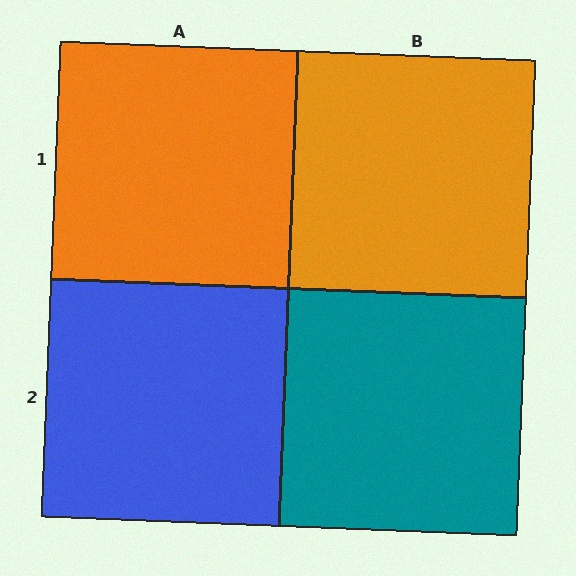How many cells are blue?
1 cell is blue.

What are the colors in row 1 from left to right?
Orange, orange.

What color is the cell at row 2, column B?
Teal.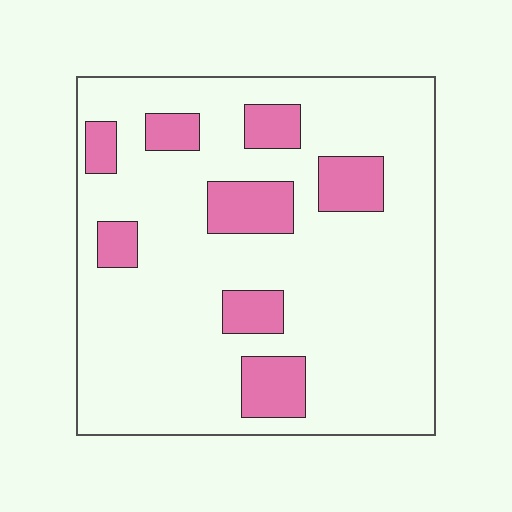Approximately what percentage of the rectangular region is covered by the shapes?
Approximately 20%.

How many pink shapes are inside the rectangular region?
8.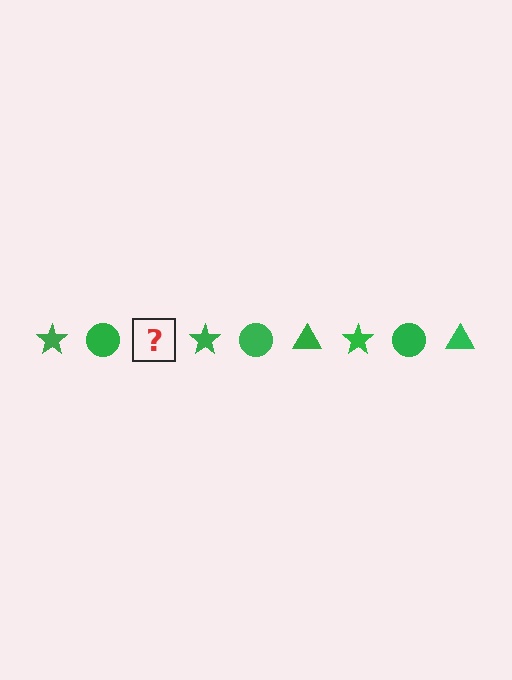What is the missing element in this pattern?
The missing element is a green triangle.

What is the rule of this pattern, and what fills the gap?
The rule is that the pattern cycles through star, circle, triangle shapes in green. The gap should be filled with a green triangle.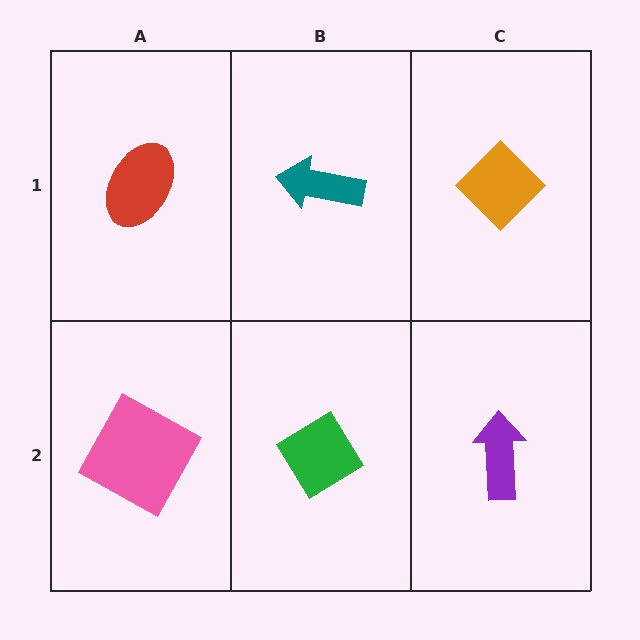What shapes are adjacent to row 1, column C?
A purple arrow (row 2, column C), a teal arrow (row 1, column B).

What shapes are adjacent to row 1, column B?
A green diamond (row 2, column B), a red ellipse (row 1, column A), an orange diamond (row 1, column C).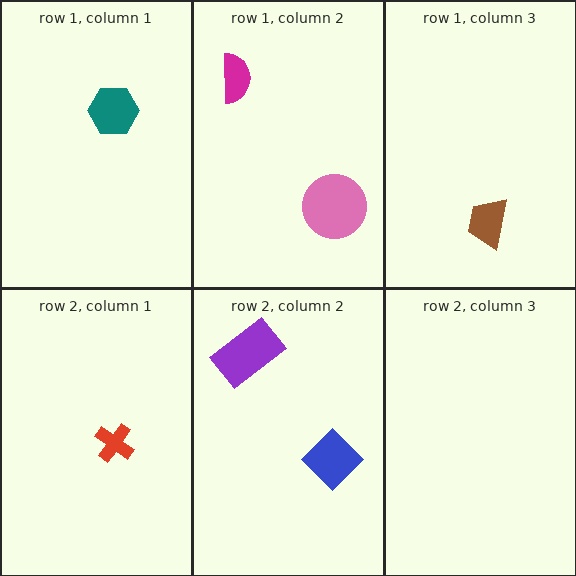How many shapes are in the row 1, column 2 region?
2.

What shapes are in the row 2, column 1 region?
The red cross.